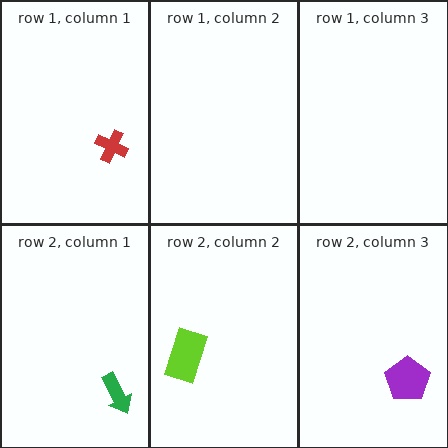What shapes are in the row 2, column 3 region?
The purple pentagon.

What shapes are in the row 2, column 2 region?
The lime rectangle.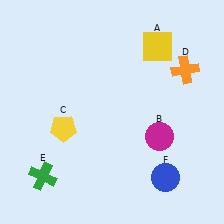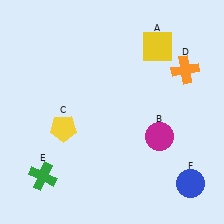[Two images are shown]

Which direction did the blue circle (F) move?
The blue circle (F) moved right.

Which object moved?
The blue circle (F) moved right.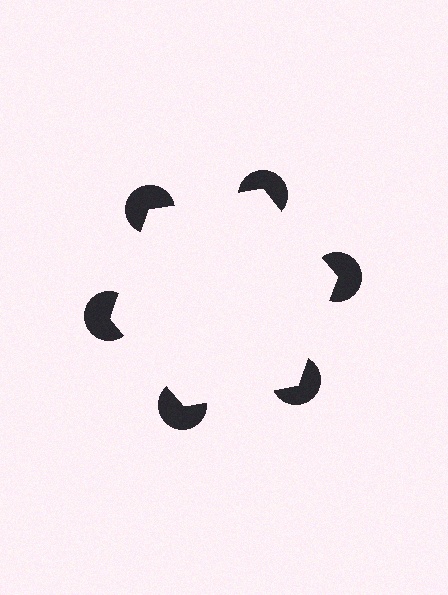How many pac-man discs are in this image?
There are 6 — one at each vertex of the illusory hexagon.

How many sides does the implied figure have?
6 sides.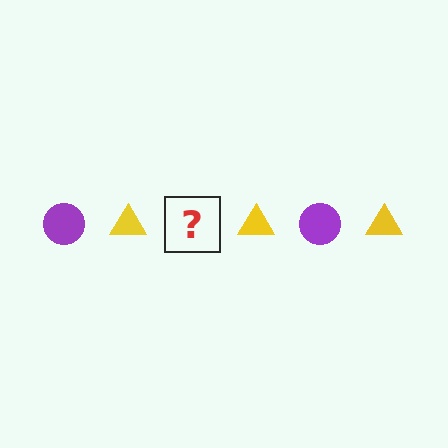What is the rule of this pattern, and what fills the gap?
The rule is that the pattern alternates between purple circle and yellow triangle. The gap should be filled with a purple circle.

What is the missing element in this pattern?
The missing element is a purple circle.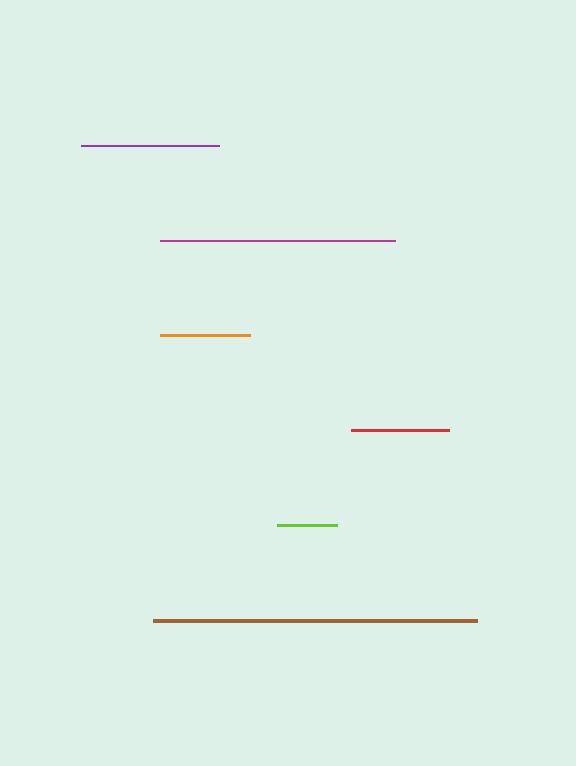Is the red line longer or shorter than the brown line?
The brown line is longer than the red line.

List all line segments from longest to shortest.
From longest to shortest: brown, magenta, purple, red, orange, lime.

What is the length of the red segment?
The red segment is approximately 97 pixels long.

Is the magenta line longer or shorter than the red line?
The magenta line is longer than the red line.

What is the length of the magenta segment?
The magenta segment is approximately 234 pixels long.